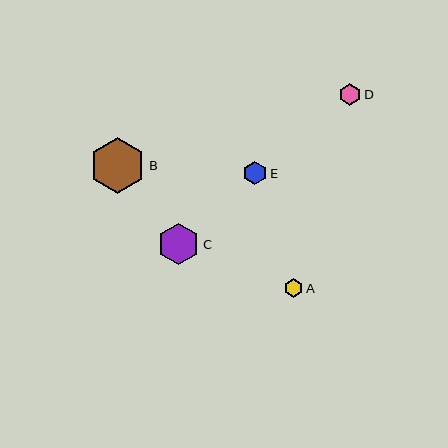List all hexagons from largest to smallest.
From largest to smallest: B, C, E, D, A.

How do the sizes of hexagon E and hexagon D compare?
Hexagon E and hexagon D are approximately the same size.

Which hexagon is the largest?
Hexagon B is the largest with a size of approximately 56 pixels.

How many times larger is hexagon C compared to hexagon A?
Hexagon C is approximately 2.3 times the size of hexagon A.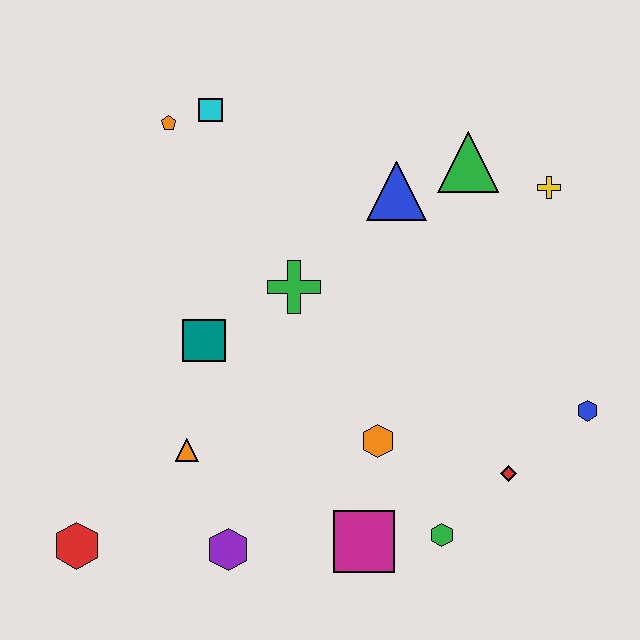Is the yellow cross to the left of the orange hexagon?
No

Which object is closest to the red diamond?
The green hexagon is closest to the red diamond.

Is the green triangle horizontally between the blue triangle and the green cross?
No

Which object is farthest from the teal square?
The blue hexagon is farthest from the teal square.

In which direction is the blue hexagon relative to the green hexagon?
The blue hexagon is to the right of the green hexagon.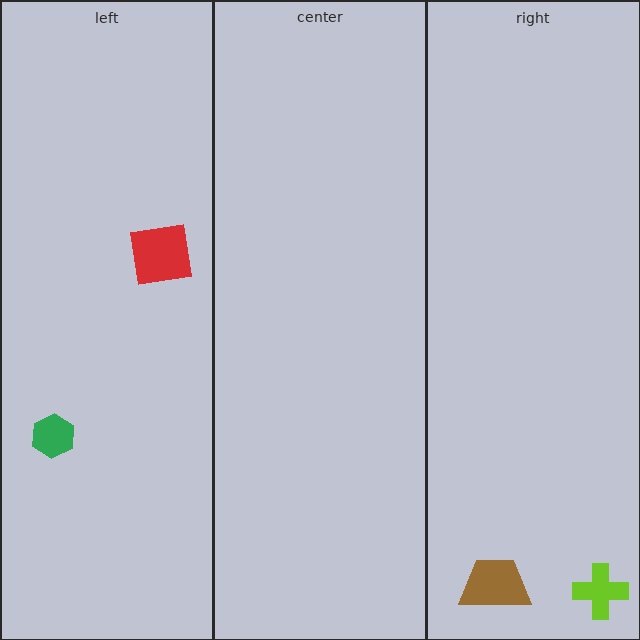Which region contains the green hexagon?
The left region.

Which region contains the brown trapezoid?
The right region.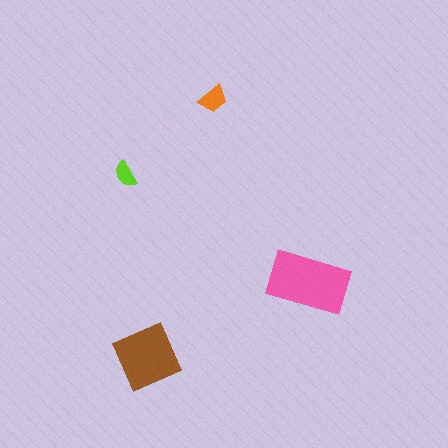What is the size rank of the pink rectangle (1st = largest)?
1st.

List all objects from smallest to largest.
The lime semicircle, the orange trapezoid, the brown diamond, the pink rectangle.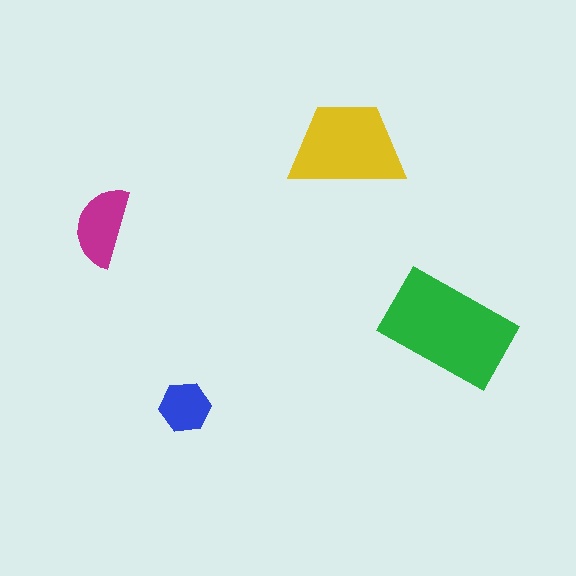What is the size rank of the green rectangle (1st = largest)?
1st.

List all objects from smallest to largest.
The blue hexagon, the magenta semicircle, the yellow trapezoid, the green rectangle.